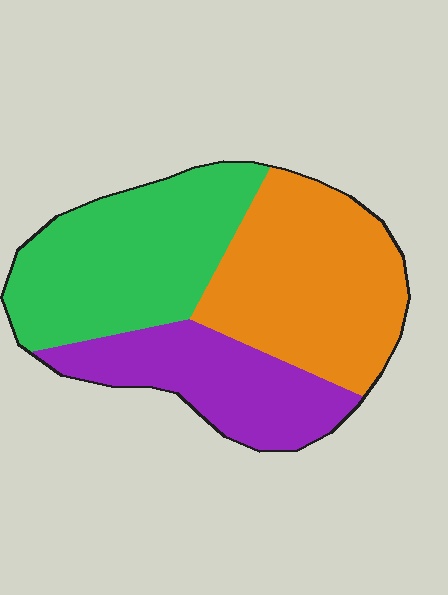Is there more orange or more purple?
Orange.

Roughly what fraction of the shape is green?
Green covers roughly 35% of the shape.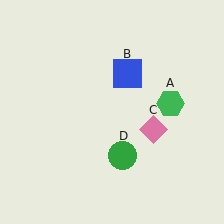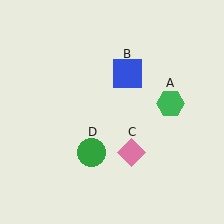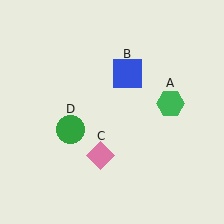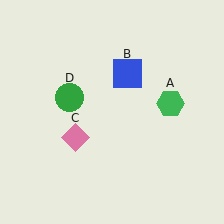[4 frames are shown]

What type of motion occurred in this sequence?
The pink diamond (object C), green circle (object D) rotated clockwise around the center of the scene.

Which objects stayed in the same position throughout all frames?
Green hexagon (object A) and blue square (object B) remained stationary.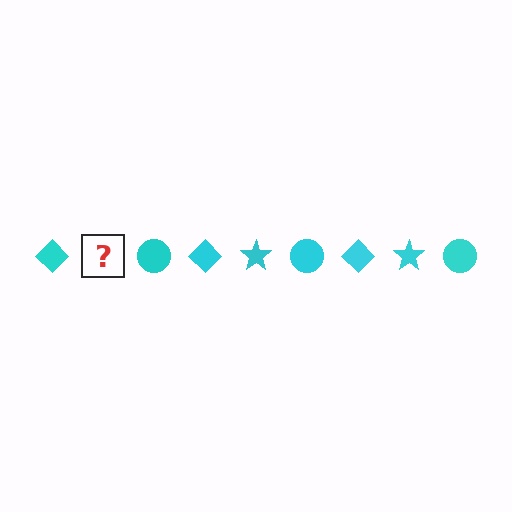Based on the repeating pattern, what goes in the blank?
The blank should be a cyan star.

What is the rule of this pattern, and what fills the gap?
The rule is that the pattern cycles through diamond, star, circle shapes in cyan. The gap should be filled with a cyan star.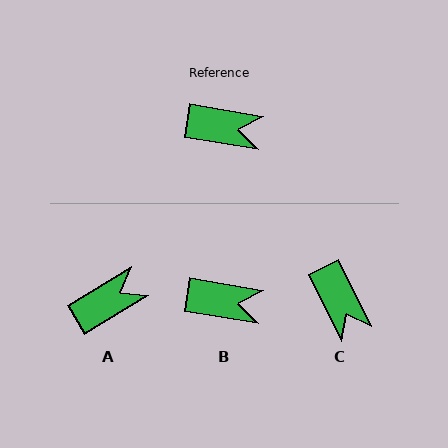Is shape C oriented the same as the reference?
No, it is off by about 54 degrees.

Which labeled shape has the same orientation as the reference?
B.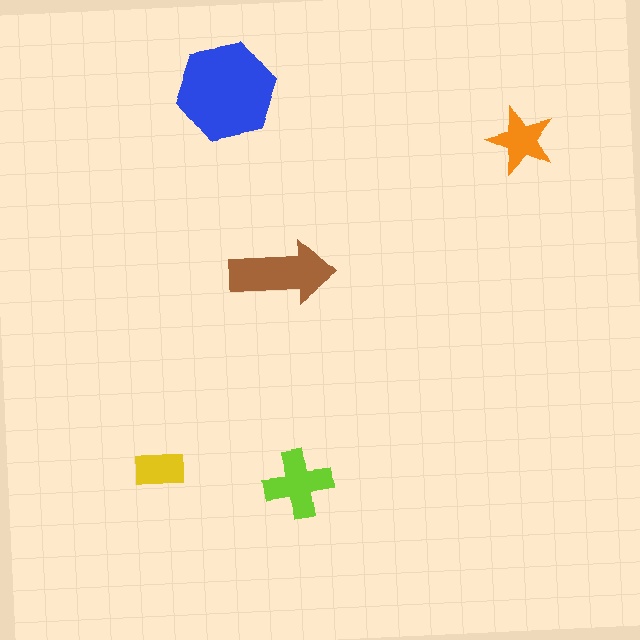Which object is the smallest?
The yellow rectangle.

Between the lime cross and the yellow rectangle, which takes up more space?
The lime cross.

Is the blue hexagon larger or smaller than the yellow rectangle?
Larger.